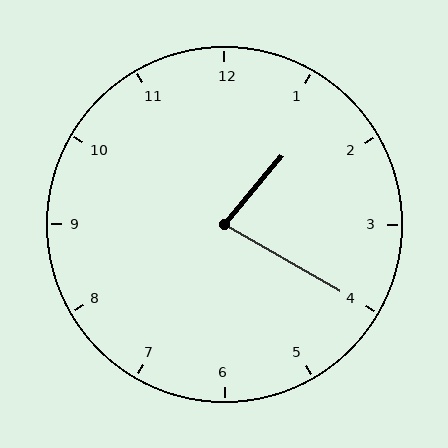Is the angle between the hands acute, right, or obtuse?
It is acute.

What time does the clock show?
1:20.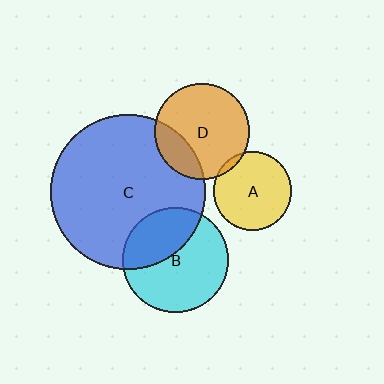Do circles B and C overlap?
Yes.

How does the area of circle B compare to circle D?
Approximately 1.2 times.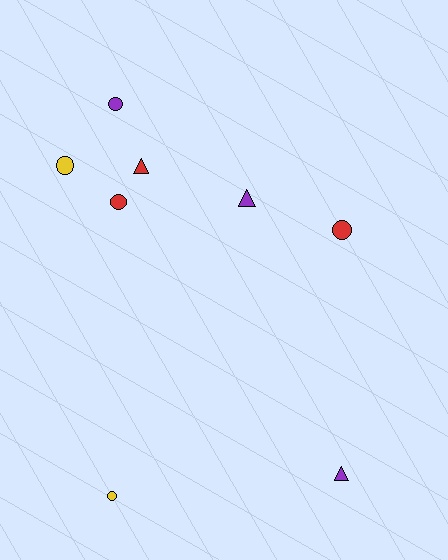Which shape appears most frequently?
Circle, with 5 objects.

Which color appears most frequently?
Red, with 3 objects.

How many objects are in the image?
There are 8 objects.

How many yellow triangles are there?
There are no yellow triangles.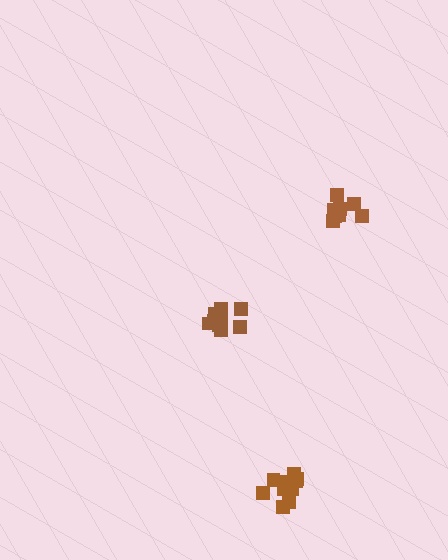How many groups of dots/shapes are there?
There are 3 groups.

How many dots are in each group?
Group 1: 12 dots, Group 2: 11 dots, Group 3: 8 dots (31 total).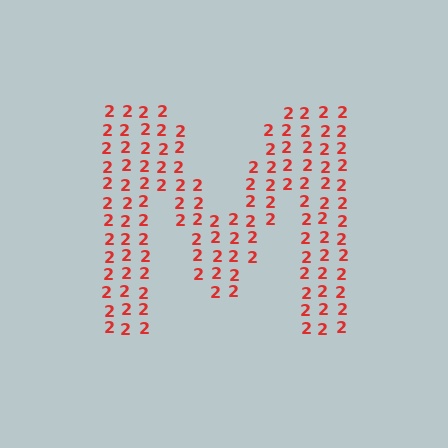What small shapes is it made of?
It is made of small digit 2's.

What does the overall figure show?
The overall figure shows the letter M.